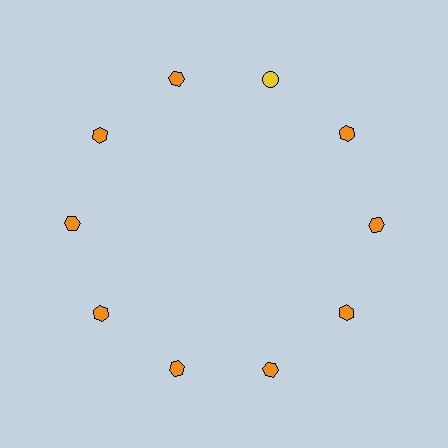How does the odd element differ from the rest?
It differs in both color (yellow instead of orange) and shape (circle instead of hexagon).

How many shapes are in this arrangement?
There are 10 shapes arranged in a ring pattern.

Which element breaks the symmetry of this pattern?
The yellow circle at roughly the 1 o'clock position breaks the symmetry. All other shapes are orange hexagons.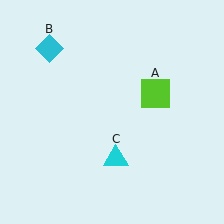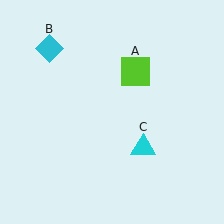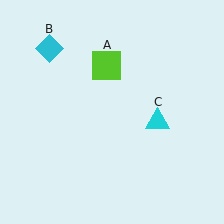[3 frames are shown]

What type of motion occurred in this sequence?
The lime square (object A), cyan triangle (object C) rotated counterclockwise around the center of the scene.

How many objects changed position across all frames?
2 objects changed position: lime square (object A), cyan triangle (object C).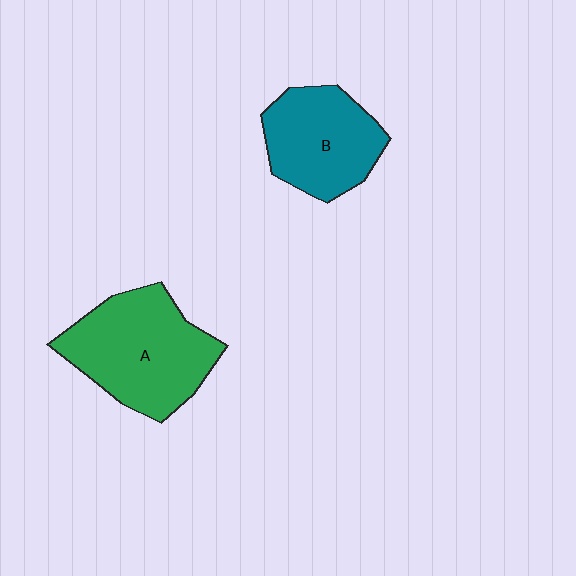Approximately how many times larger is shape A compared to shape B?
Approximately 1.3 times.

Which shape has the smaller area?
Shape B (teal).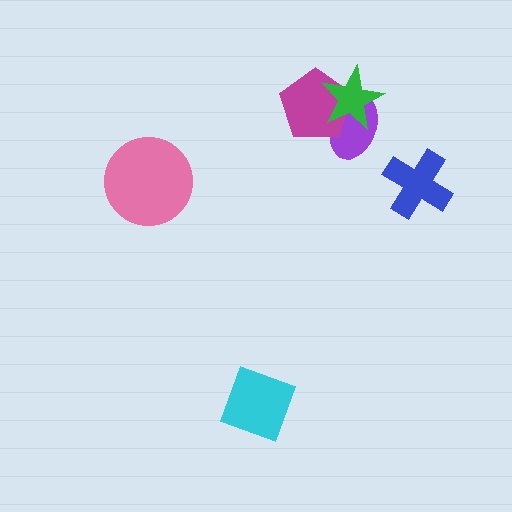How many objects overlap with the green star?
2 objects overlap with the green star.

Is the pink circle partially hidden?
No, no other shape covers it.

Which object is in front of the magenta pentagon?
The green star is in front of the magenta pentagon.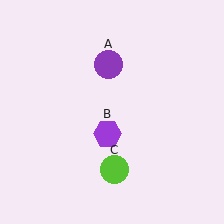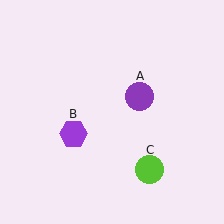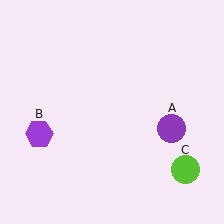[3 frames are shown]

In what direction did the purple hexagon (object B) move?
The purple hexagon (object B) moved left.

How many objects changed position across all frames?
3 objects changed position: purple circle (object A), purple hexagon (object B), lime circle (object C).